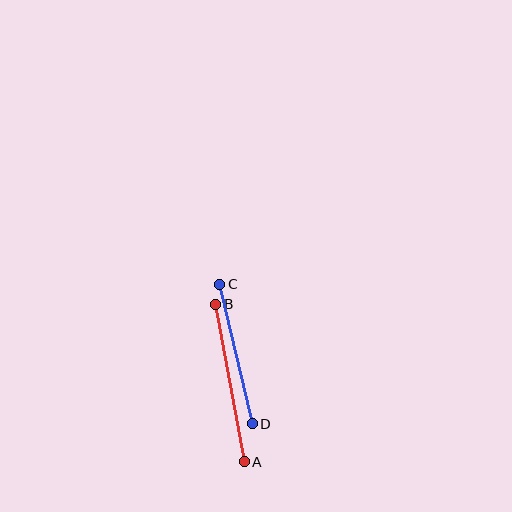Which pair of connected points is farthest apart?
Points A and B are farthest apart.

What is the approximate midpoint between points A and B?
The midpoint is at approximately (230, 383) pixels.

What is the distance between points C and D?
The distance is approximately 143 pixels.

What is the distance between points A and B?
The distance is approximately 160 pixels.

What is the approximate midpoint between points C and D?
The midpoint is at approximately (236, 354) pixels.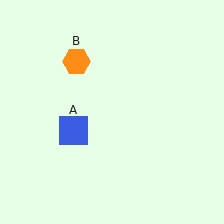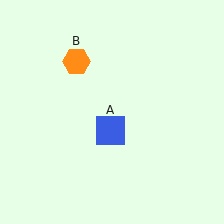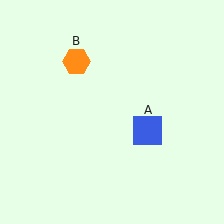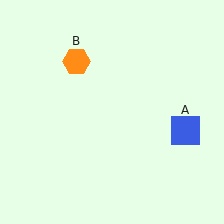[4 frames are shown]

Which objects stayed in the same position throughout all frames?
Orange hexagon (object B) remained stationary.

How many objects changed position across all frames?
1 object changed position: blue square (object A).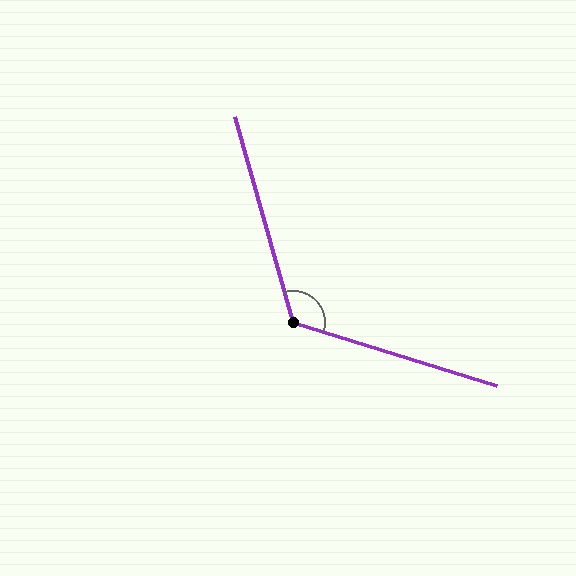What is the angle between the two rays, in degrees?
Approximately 123 degrees.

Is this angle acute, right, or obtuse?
It is obtuse.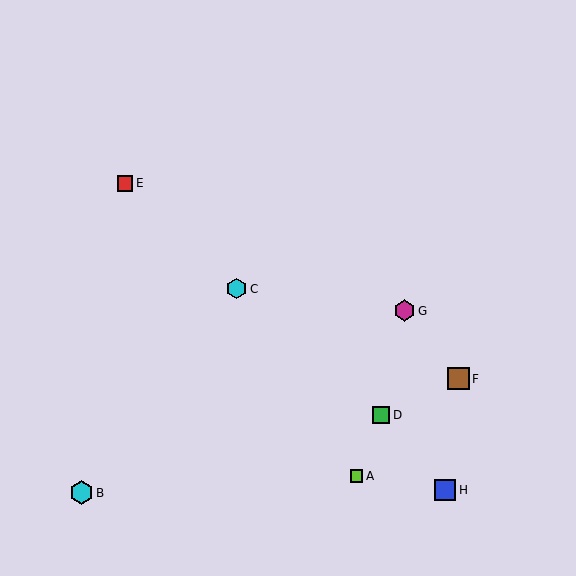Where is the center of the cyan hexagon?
The center of the cyan hexagon is at (236, 289).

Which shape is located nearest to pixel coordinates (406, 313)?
The magenta hexagon (labeled G) at (405, 311) is nearest to that location.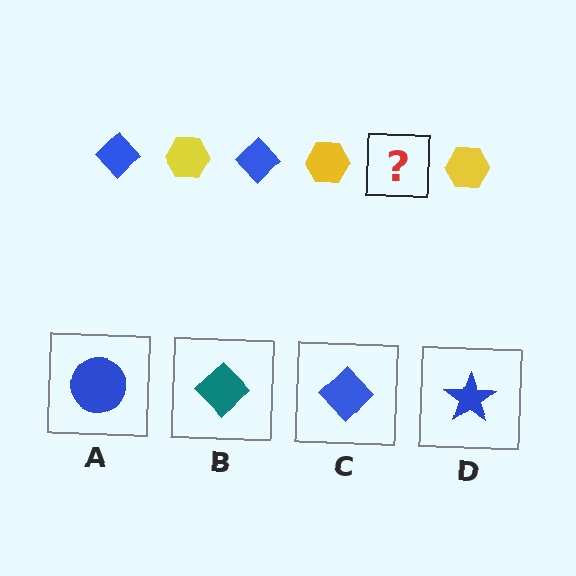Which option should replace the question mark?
Option C.